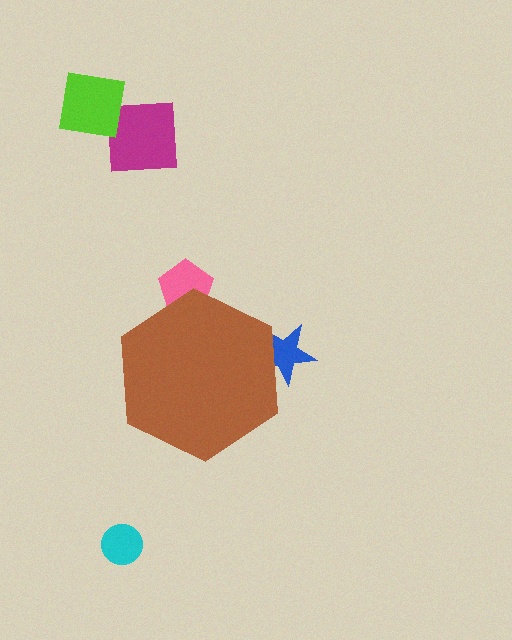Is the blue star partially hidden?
Yes, the blue star is partially hidden behind the brown hexagon.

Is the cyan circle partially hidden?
No, the cyan circle is fully visible.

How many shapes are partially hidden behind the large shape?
2 shapes are partially hidden.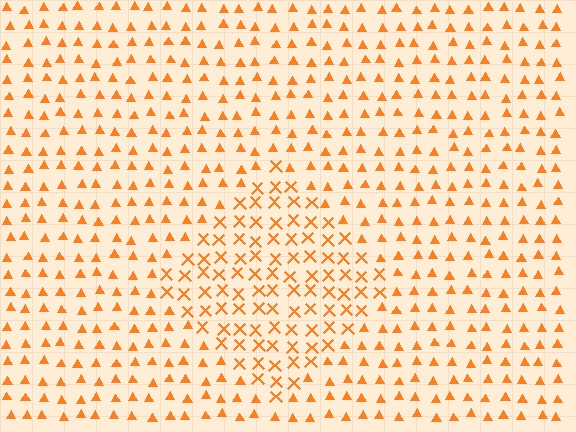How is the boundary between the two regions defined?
The boundary is defined by a change in element shape: X marks inside vs. triangles outside. All elements share the same color and spacing.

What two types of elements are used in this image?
The image uses X marks inside the diamond region and triangles outside it.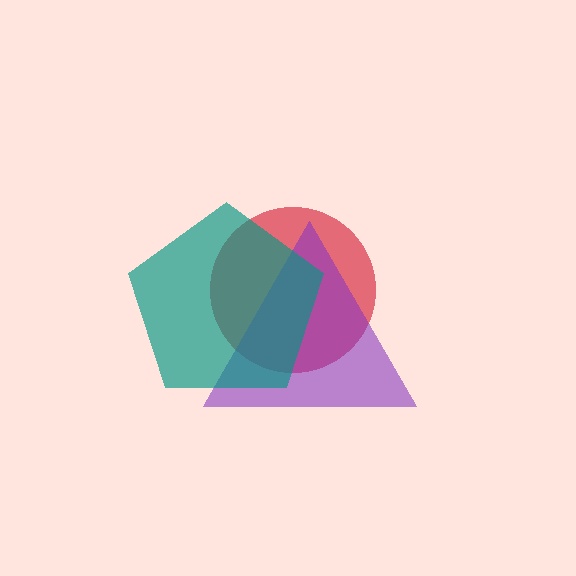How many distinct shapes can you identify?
There are 3 distinct shapes: a red circle, a purple triangle, a teal pentagon.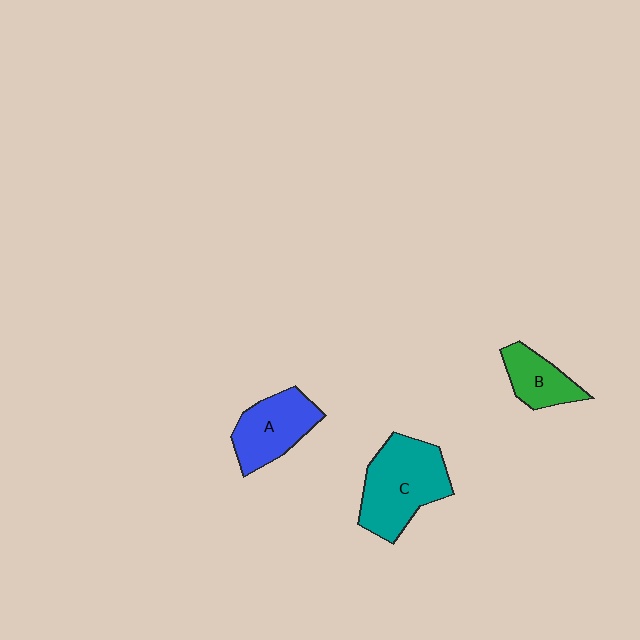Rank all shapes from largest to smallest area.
From largest to smallest: C (teal), A (blue), B (green).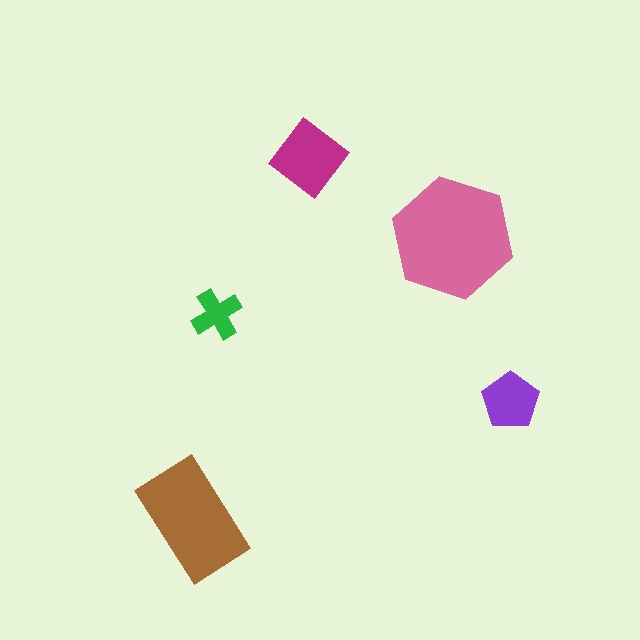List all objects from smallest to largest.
The green cross, the purple pentagon, the magenta diamond, the brown rectangle, the pink hexagon.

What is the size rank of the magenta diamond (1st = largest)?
3rd.